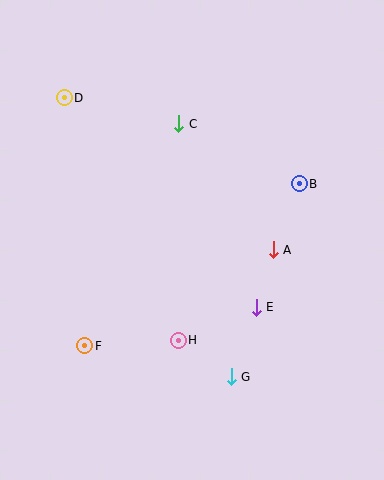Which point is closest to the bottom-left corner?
Point F is closest to the bottom-left corner.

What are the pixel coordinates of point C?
Point C is at (179, 124).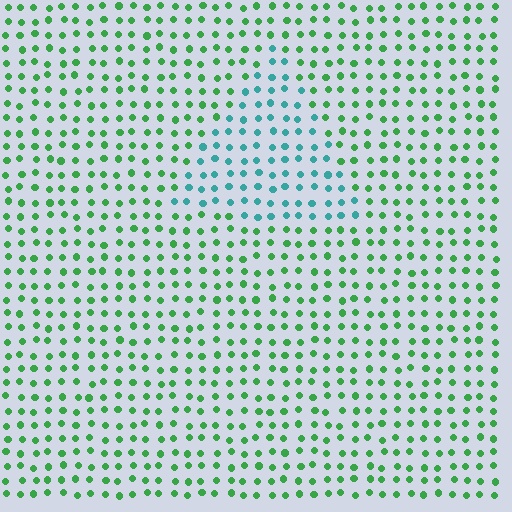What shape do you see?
I see a triangle.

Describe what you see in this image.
The image is filled with small green elements in a uniform arrangement. A triangle-shaped region is visible where the elements are tinted to a slightly different hue, forming a subtle color boundary.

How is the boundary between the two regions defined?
The boundary is defined purely by a slight shift in hue (about 49 degrees). Spacing, size, and orientation are identical on both sides.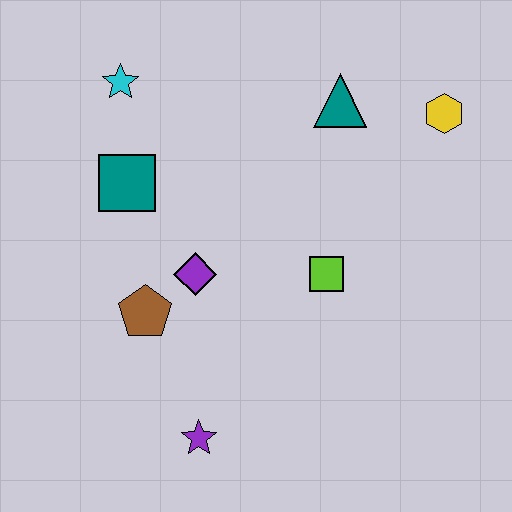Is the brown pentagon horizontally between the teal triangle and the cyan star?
Yes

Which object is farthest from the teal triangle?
The purple star is farthest from the teal triangle.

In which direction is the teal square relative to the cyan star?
The teal square is below the cyan star.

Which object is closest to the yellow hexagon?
The teal triangle is closest to the yellow hexagon.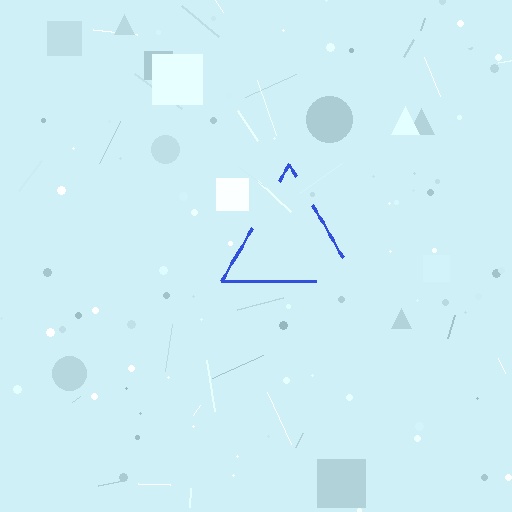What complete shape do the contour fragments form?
The contour fragments form a triangle.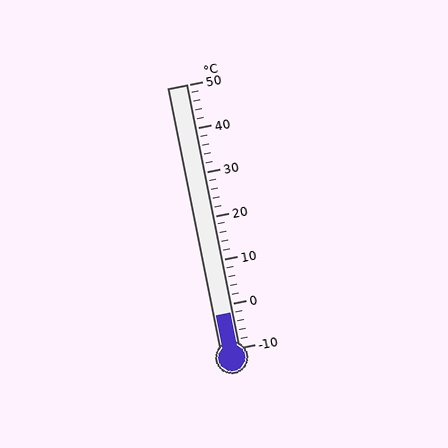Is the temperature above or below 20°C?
The temperature is below 20°C.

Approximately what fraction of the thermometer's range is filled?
The thermometer is filled to approximately 15% of its range.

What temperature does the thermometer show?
The thermometer shows approximately -2°C.